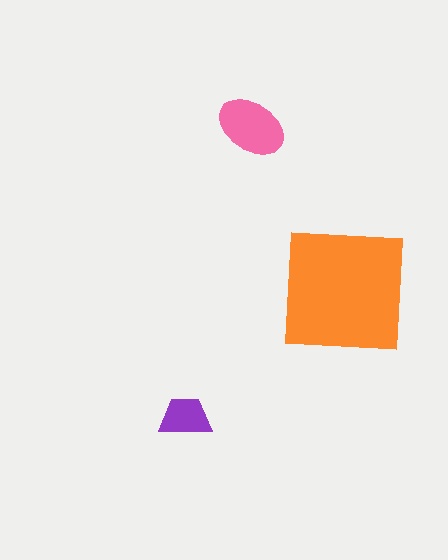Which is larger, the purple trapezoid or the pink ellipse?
The pink ellipse.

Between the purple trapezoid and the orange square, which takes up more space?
The orange square.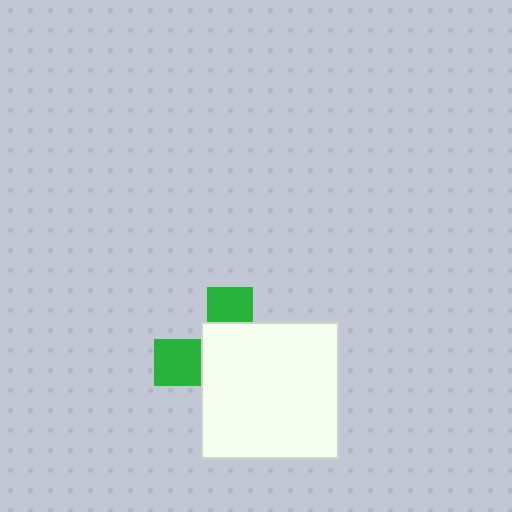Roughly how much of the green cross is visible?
A small part of it is visible (roughly 32%).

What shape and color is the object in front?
The object in front is a white square.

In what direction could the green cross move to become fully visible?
The green cross could move toward the upper-left. That would shift it out from behind the white square entirely.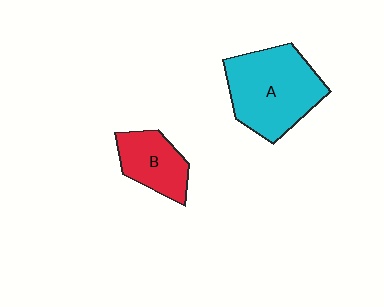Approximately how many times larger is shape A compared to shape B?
Approximately 1.8 times.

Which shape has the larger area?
Shape A (cyan).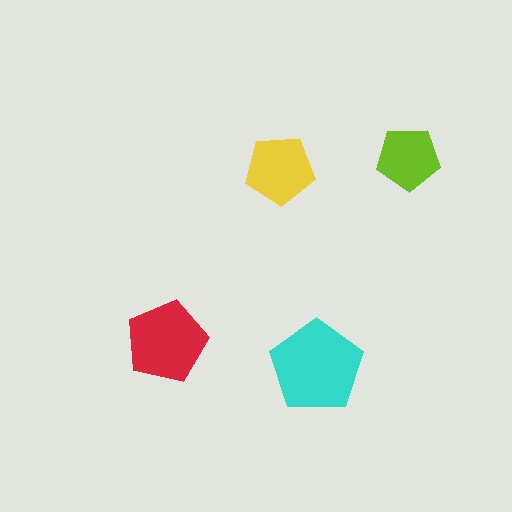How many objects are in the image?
There are 4 objects in the image.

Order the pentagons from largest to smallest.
the cyan one, the red one, the yellow one, the lime one.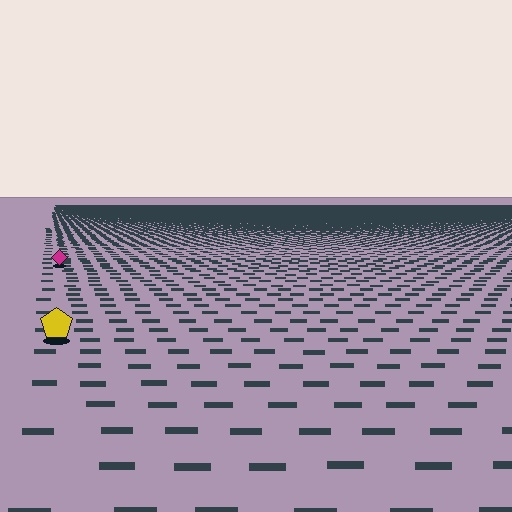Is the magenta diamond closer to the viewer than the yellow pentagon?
No. The yellow pentagon is closer — you can tell from the texture gradient: the ground texture is coarser near it.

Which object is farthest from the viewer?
The magenta diamond is farthest from the viewer. It appears smaller and the ground texture around it is denser.